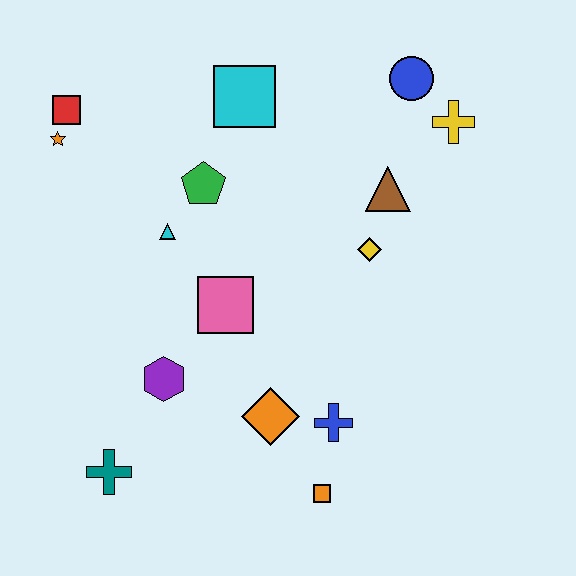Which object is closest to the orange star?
The red square is closest to the orange star.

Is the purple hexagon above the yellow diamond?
No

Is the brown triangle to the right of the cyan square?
Yes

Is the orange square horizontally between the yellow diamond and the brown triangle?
No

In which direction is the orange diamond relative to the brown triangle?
The orange diamond is below the brown triangle.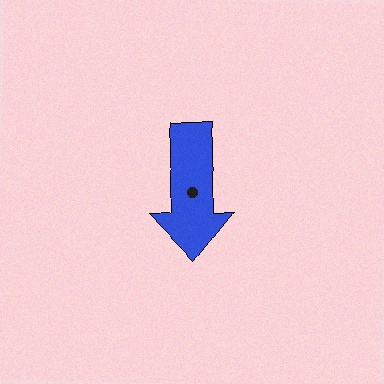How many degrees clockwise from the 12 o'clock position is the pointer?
Approximately 178 degrees.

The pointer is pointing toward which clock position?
Roughly 6 o'clock.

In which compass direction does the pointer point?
South.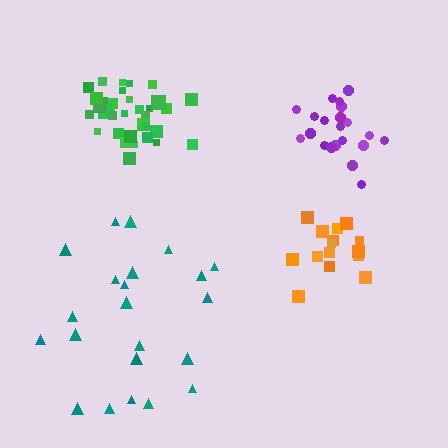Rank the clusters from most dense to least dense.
green, purple, orange, teal.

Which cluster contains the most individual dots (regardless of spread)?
Green (35).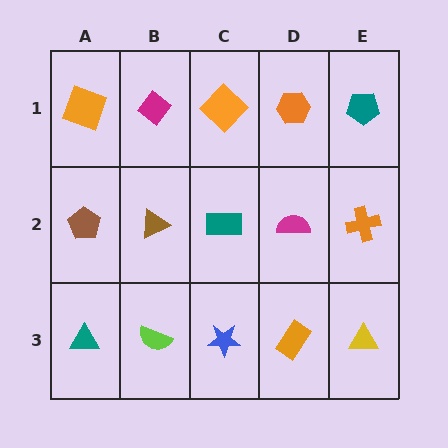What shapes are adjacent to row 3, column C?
A teal rectangle (row 2, column C), a lime semicircle (row 3, column B), an orange rectangle (row 3, column D).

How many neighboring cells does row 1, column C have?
3.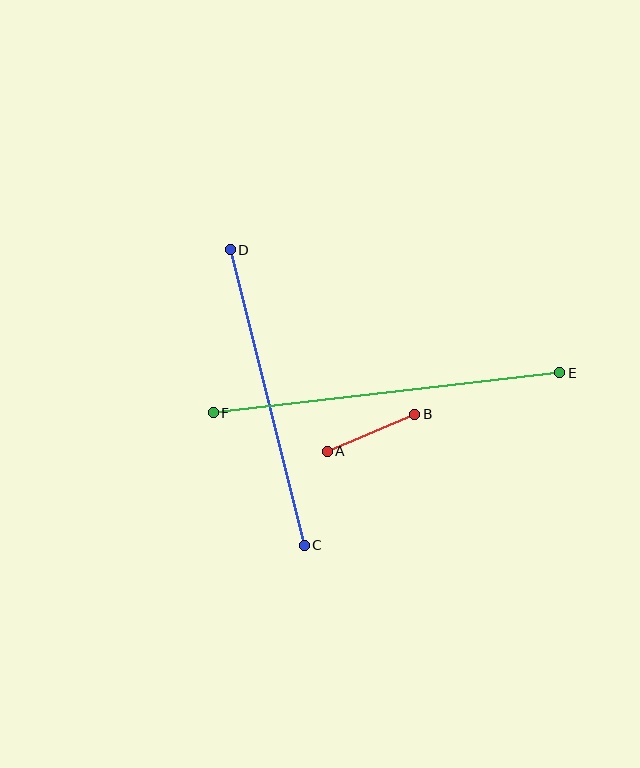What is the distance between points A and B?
The distance is approximately 95 pixels.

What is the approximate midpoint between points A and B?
The midpoint is at approximately (371, 433) pixels.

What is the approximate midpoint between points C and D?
The midpoint is at approximately (267, 398) pixels.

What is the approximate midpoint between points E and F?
The midpoint is at approximately (387, 393) pixels.